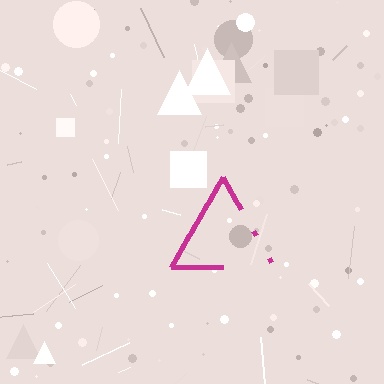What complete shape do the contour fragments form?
The contour fragments form a triangle.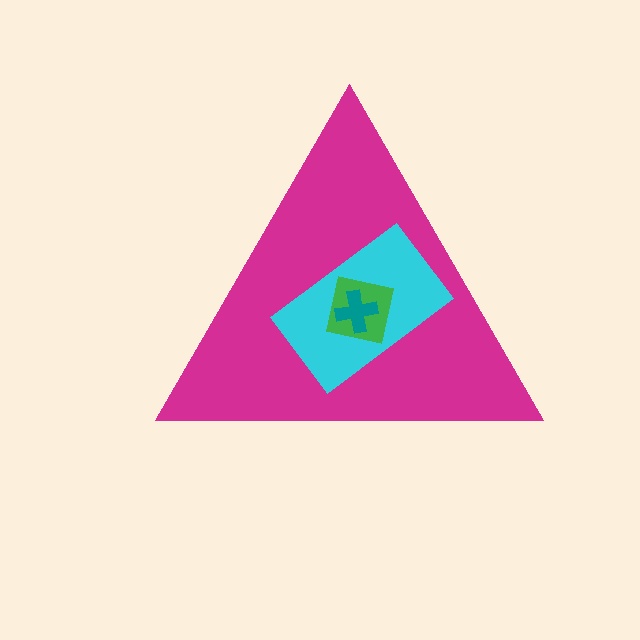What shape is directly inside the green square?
The teal cross.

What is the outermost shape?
The magenta triangle.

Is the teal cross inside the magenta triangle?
Yes.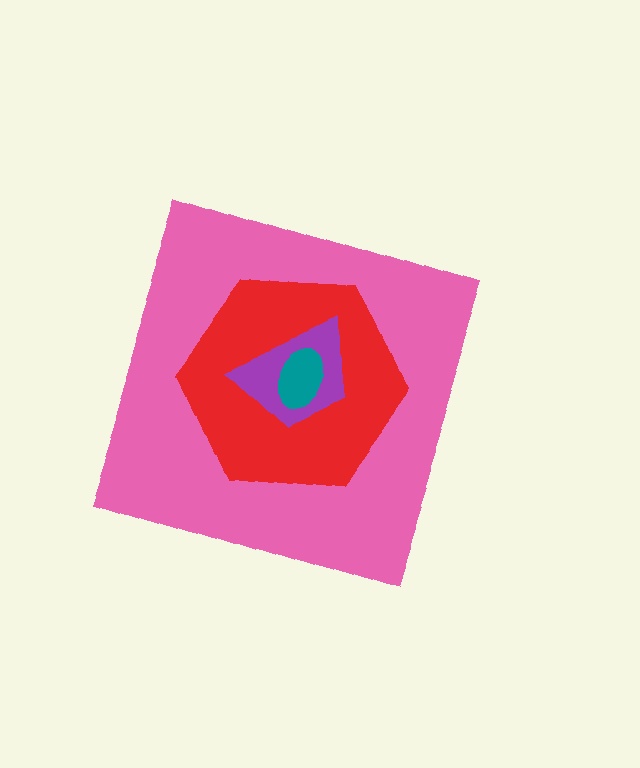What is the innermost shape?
The teal ellipse.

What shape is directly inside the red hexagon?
The purple trapezoid.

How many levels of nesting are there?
4.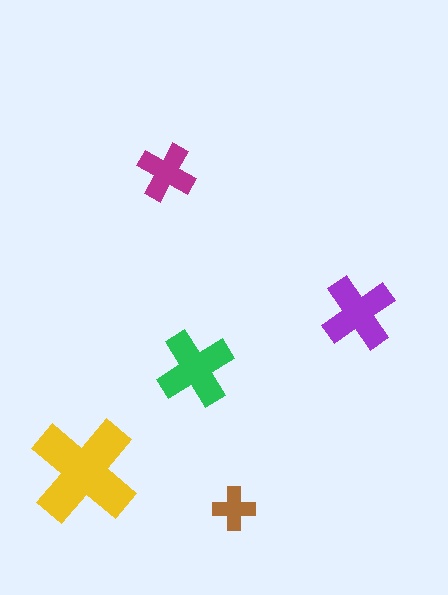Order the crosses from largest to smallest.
the yellow one, the green one, the purple one, the magenta one, the brown one.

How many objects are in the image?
There are 5 objects in the image.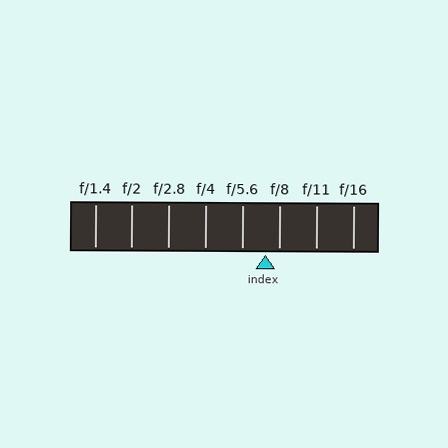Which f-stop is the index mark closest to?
The index mark is closest to f/8.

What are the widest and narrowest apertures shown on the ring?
The widest aperture shown is f/1.4 and the narrowest is f/16.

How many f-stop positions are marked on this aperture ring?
There are 8 f-stop positions marked.